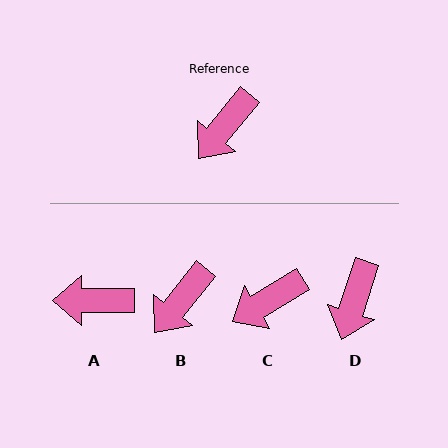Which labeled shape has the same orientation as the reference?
B.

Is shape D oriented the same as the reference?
No, it is off by about 21 degrees.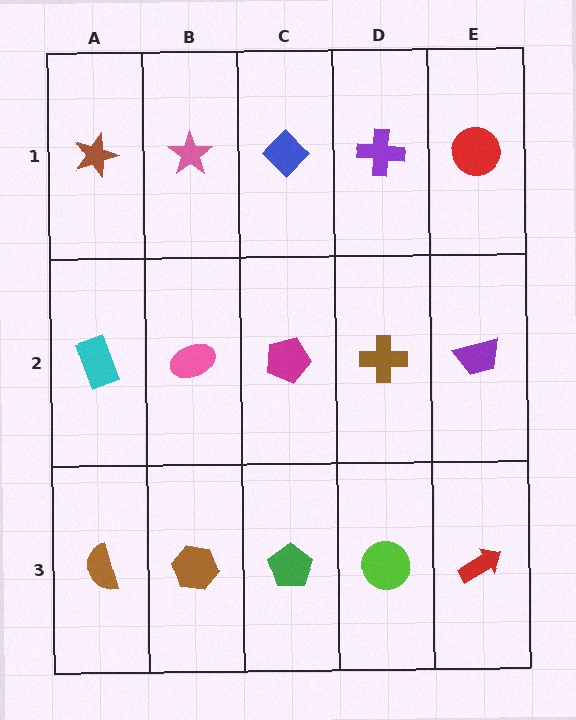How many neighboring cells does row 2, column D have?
4.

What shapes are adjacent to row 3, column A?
A cyan rectangle (row 2, column A), a brown hexagon (row 3, column B).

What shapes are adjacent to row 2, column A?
A brown star (row 1, column A), a brown semicircle (row 3, column A), a pink ellipse (row 2, column B).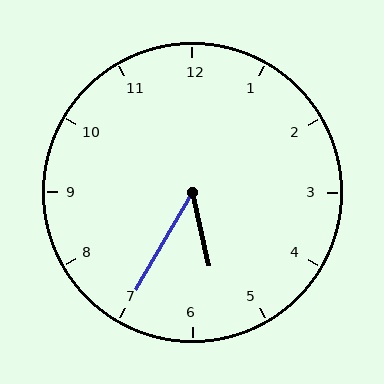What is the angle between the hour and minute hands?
Approximately 42 degrees.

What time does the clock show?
5:35.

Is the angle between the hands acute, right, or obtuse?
It is acute.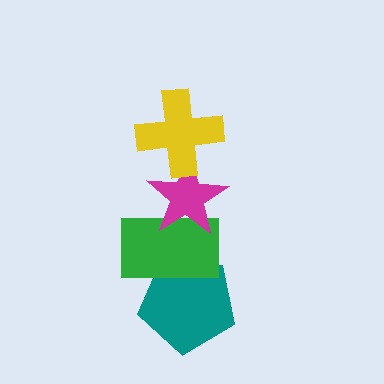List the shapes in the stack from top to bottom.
From top to bottom: the yellow cross, the magenta star, the green rectangle, the teal pentagon.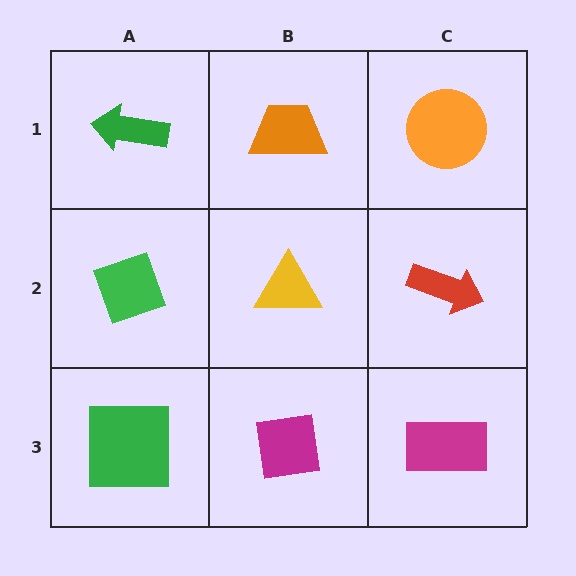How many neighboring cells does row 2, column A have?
3.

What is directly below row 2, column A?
A green square.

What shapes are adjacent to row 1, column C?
A red arrow (row 2, column C), an orange trapezoid (row 1, column B).